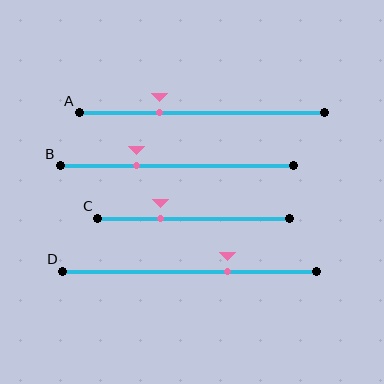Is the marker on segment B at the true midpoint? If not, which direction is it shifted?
No, the marker on segment B is shifted to the left by about 17% of the segment length.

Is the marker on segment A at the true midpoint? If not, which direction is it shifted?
No, the marker on segment A is shifted to the left by about 17% of the segment length.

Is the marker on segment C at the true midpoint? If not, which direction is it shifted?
No, the marker on segment C is shifted to the left by about 17% of the segment length.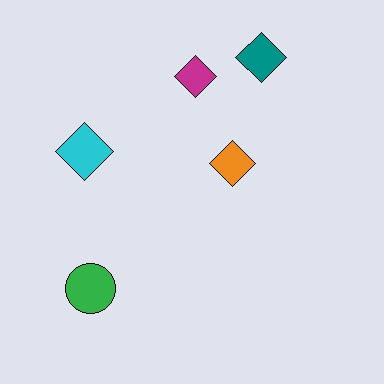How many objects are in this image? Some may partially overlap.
There are 5 objects.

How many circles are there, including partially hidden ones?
There is 1 circle.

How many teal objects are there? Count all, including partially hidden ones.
There is 1 teal object.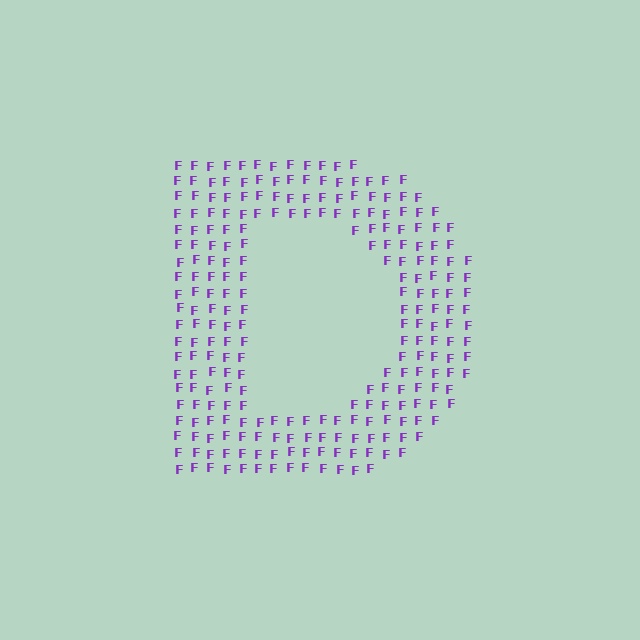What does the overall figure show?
The overall figure shows the letter D.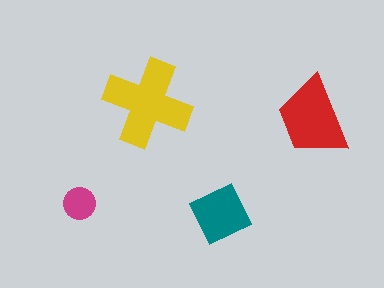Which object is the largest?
The yellow cross.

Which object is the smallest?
The magenta circle.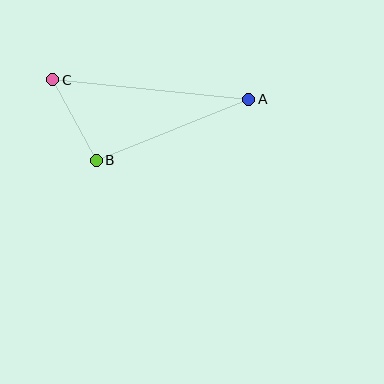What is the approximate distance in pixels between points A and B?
The distance between A and B is approximately 164 pixels.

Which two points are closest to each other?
Points B and C are closest to each other.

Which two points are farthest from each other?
Points A and C are farthest from each other.